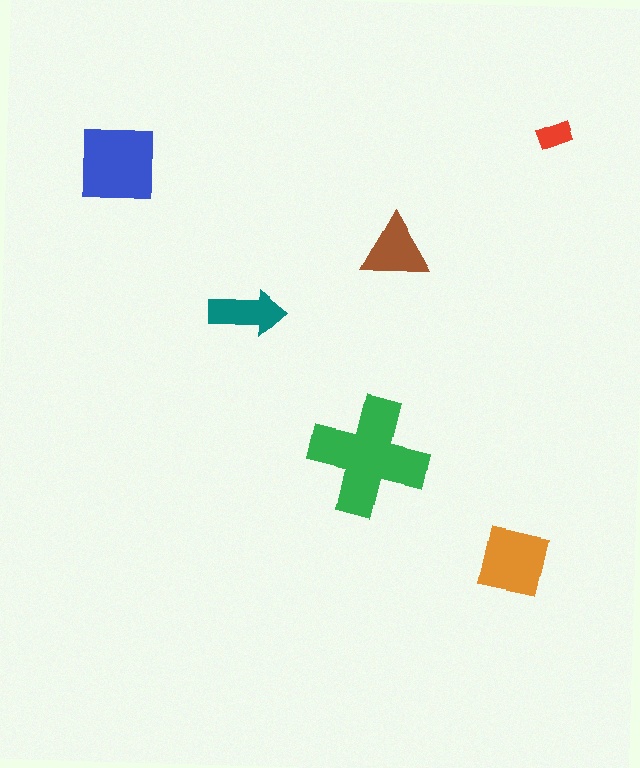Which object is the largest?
The green cross.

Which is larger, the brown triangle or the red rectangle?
The brown triangle.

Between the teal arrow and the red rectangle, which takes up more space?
The teal arrow.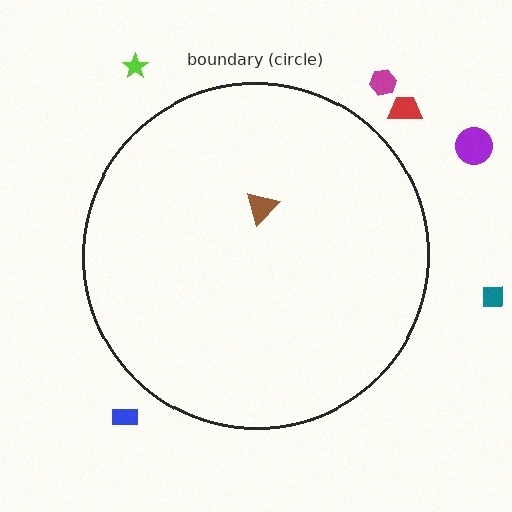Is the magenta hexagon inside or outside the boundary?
Outside.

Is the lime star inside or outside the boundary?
Outside.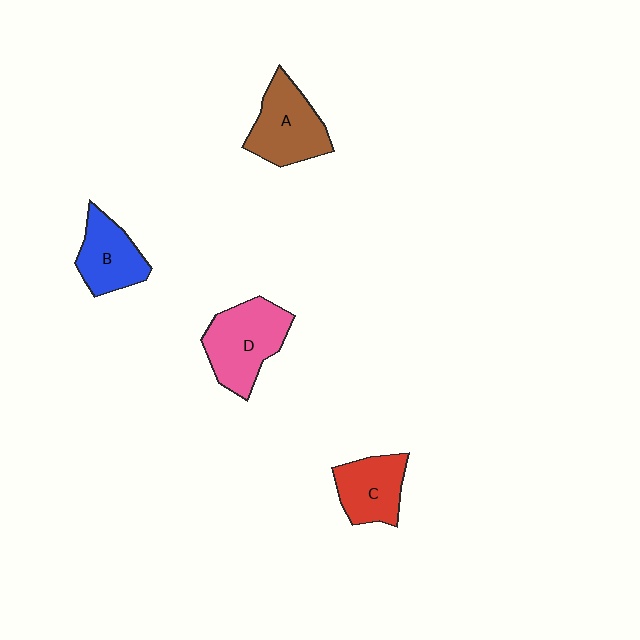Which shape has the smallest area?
Shape C (red).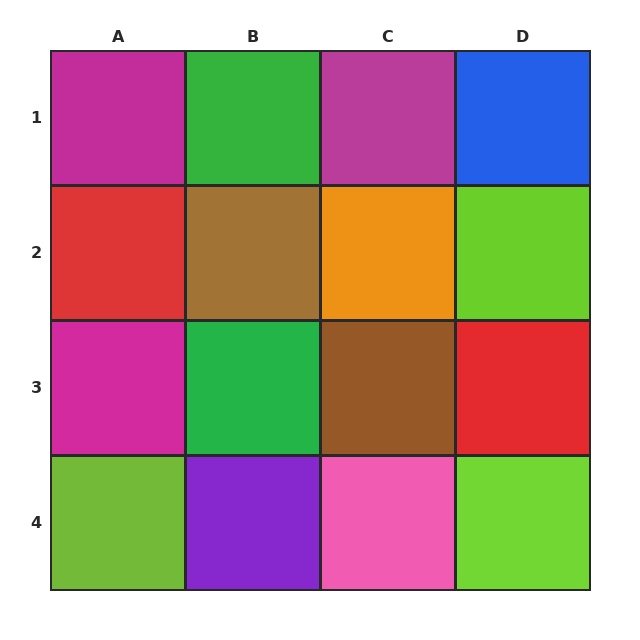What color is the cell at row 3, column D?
Red.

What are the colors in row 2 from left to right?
Red, brown, orange, lime.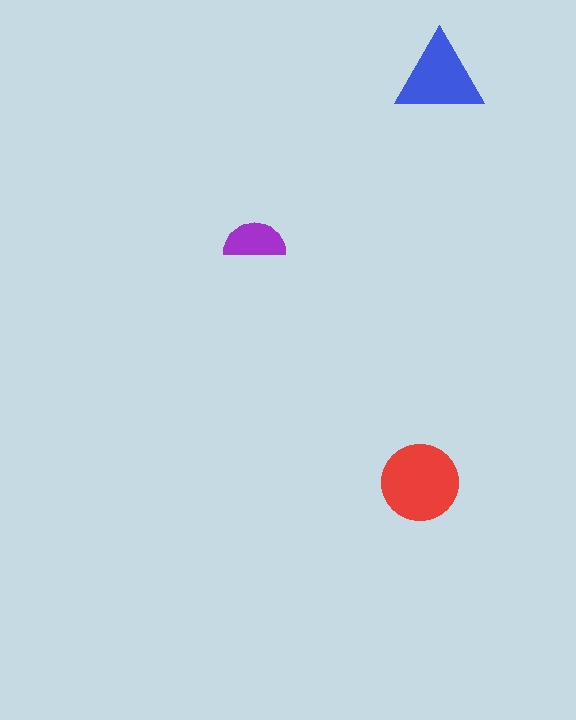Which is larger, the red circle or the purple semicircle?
The red circle.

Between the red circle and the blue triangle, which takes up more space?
The red circle.